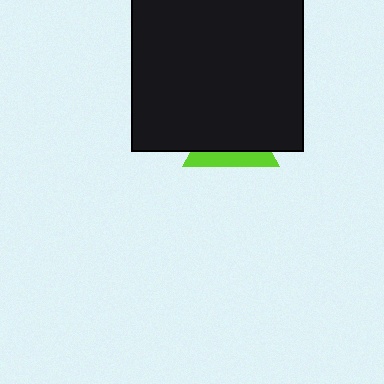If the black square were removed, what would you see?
You would see the complete lime triangle.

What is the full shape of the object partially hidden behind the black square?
The partially hidden object is a lime triangle.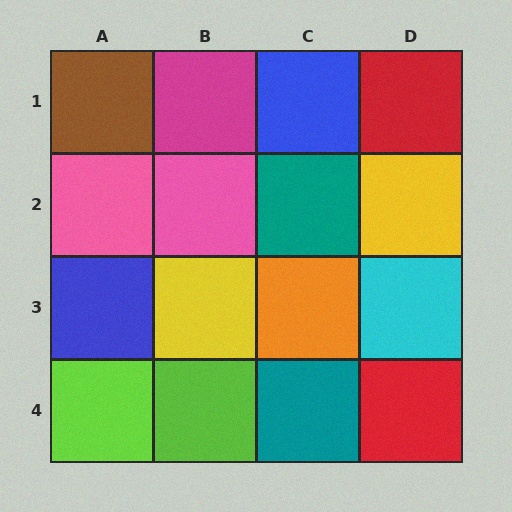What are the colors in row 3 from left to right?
Blue, yellow, orange, cyan.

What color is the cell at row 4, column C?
Teal.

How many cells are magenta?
1 cell is magenta.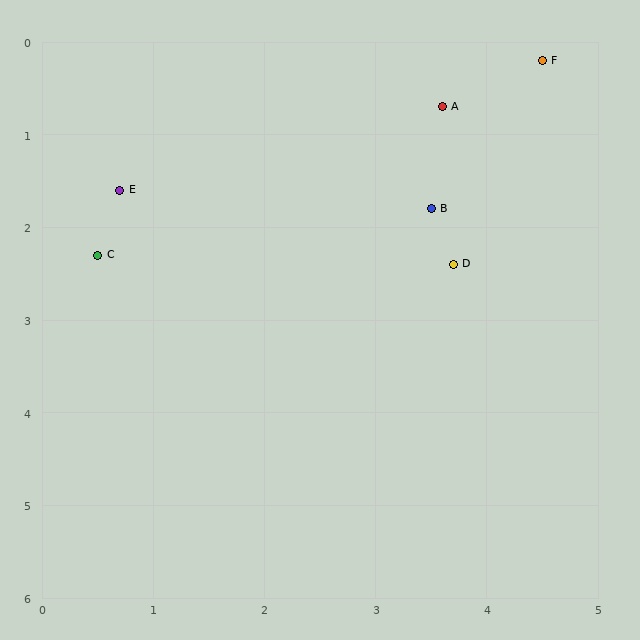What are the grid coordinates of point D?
Point D is at approximately (3.7, 2.4).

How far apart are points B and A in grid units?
Points B and A are about 1.1 grid units apart.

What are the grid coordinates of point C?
Point C is at approximately (0.5, 2.3).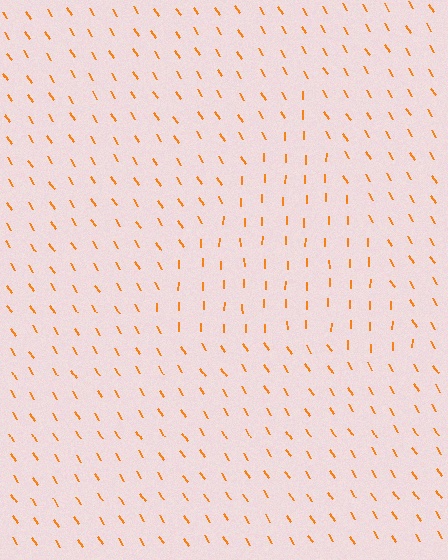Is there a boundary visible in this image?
Yes, there is a texture boundary formed by a change in line orientation.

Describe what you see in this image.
The image is filled with small orange line segments. A triangle region in the image has lines oriented differently from the surrounding lines, creating a visible texture boundary.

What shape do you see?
I see a triangle.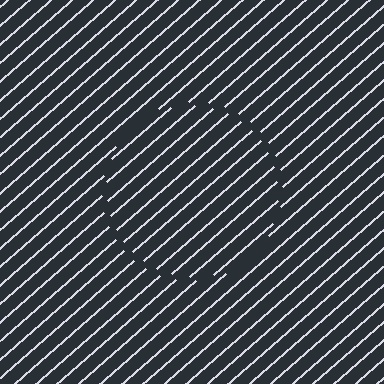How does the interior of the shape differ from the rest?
The interior of the shape contains the same grating, shifted by half a period — the contour is defined by the phase discontinuity where line-ends from the inner and outer gratings abut.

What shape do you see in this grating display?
An illusory circle. The interior of the shape contains the same grating, shifted by half a period — the contour is defined by the phase discontinuity where line-ends from the inner and outer gratings abut.